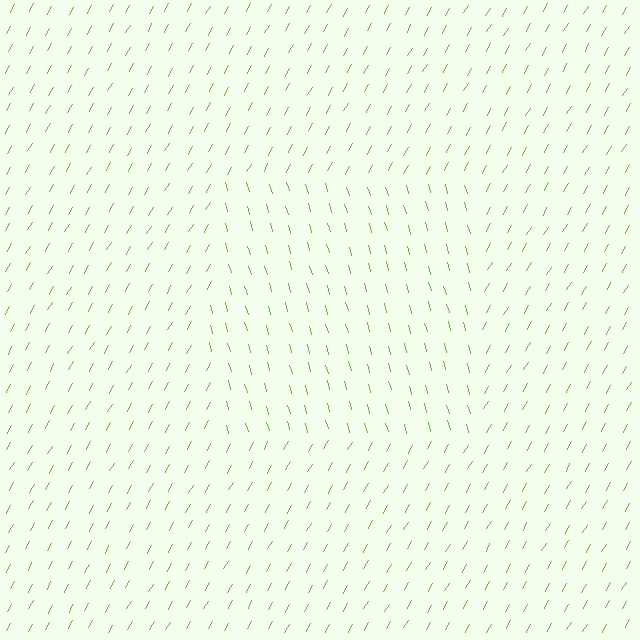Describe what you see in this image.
The image is filled with small lime line segments. A rectangle region in the image has lines oriented differently from the surrounding lines, creating a visible texture boundary.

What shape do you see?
I see a rectangle.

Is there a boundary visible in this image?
Yes, there is a texture boundary formed by a change in line orientation.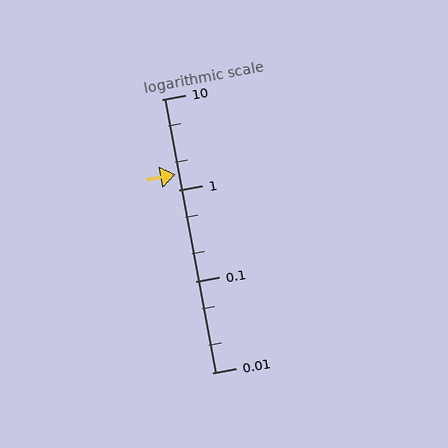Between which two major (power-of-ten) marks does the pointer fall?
The pointer is between 1 and 10.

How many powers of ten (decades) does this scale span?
The scale spans 3 decades, from 0.01 to 10.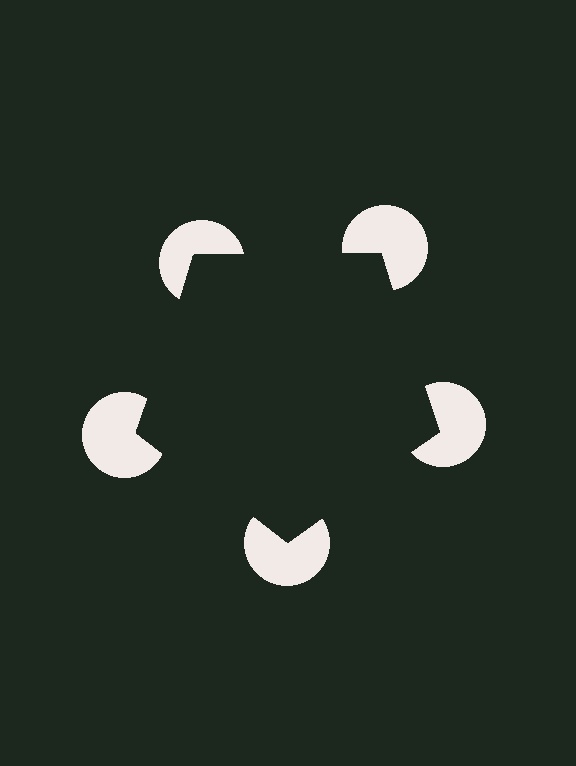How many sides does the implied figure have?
5 sides.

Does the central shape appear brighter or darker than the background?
It typically appears slightly darker than the background, even though no actual brightness change is drawn.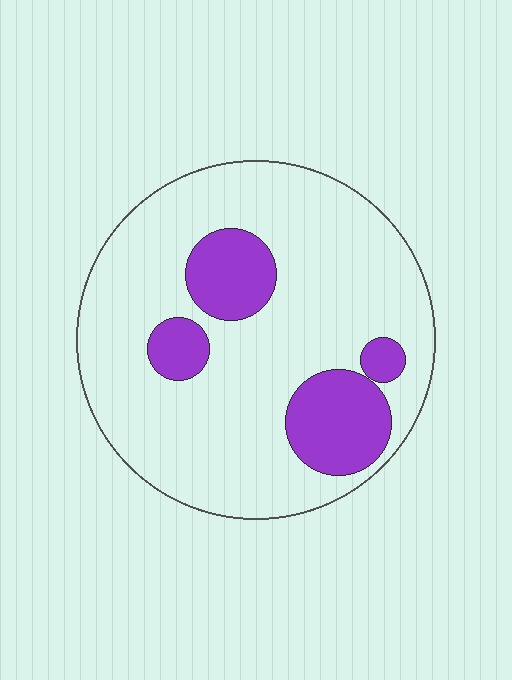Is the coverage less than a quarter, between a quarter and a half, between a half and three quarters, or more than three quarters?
Less than a quarter.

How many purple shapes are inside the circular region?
4.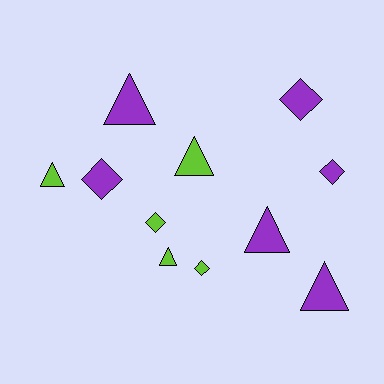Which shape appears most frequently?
Triangle, with 6 objects.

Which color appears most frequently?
Purple, with 6 objects.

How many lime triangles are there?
There are 3 lime triangles.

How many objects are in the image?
There are 11 objects.